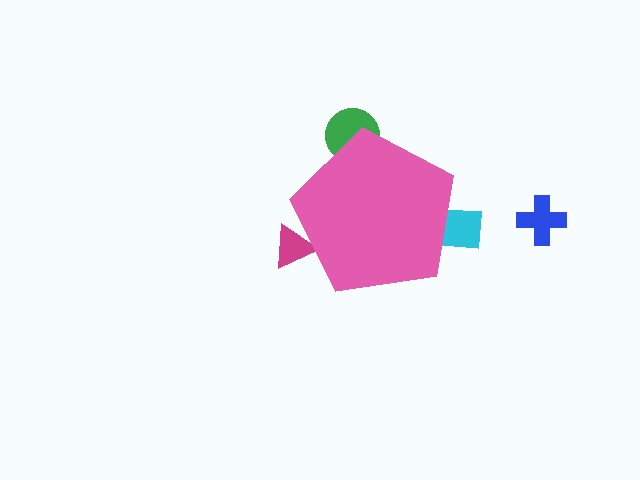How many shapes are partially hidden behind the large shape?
3 shapes are partially hidden.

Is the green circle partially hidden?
Yes, the green circle is partially hidden behind the pink pentagon.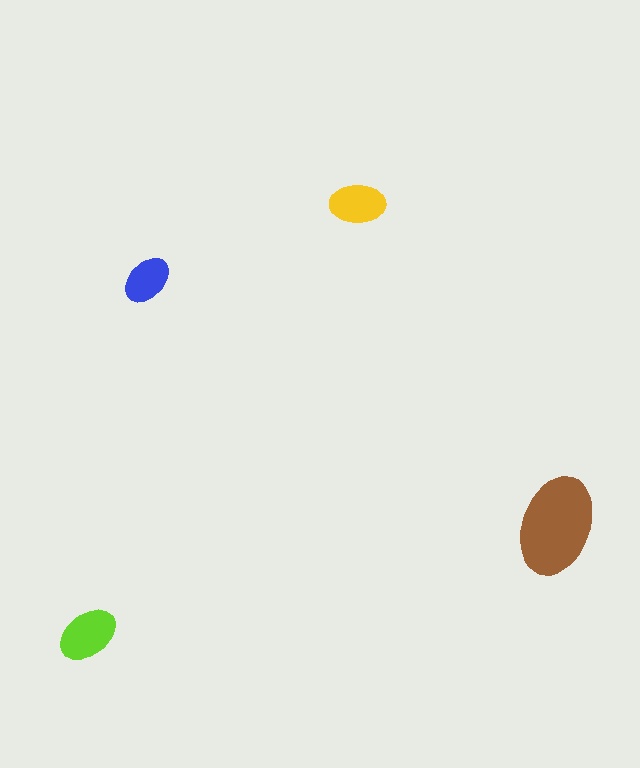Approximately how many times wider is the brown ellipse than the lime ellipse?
About 1.5 times wider.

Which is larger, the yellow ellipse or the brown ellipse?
The brown one.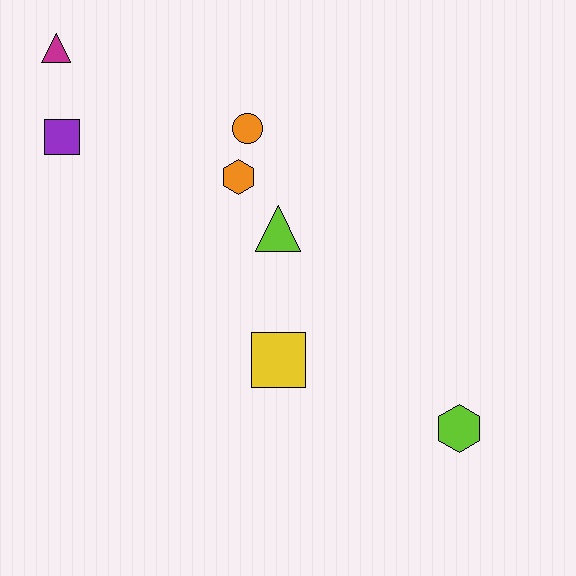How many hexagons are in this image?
There are 2 hexagons.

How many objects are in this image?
There are 7 objects.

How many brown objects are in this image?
There are no brown objects.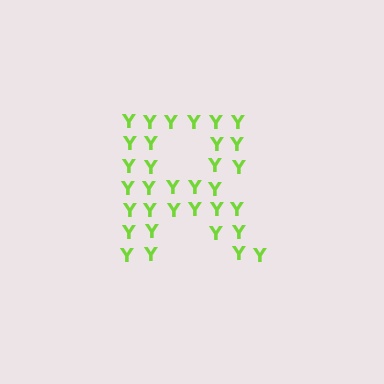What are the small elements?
The small elements are letter Y's.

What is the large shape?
The large shape is the letter R.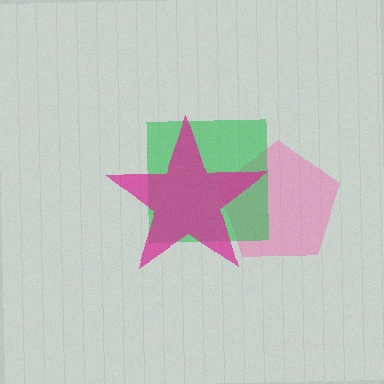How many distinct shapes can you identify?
There are 3 distinct shapes: a pink pentagon, a green square, a magenta star.